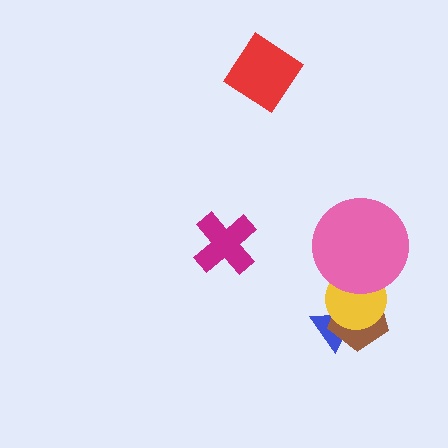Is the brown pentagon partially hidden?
Yes, it is partially covered by another shape.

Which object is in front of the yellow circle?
The pink circle is in front of the yellow circle.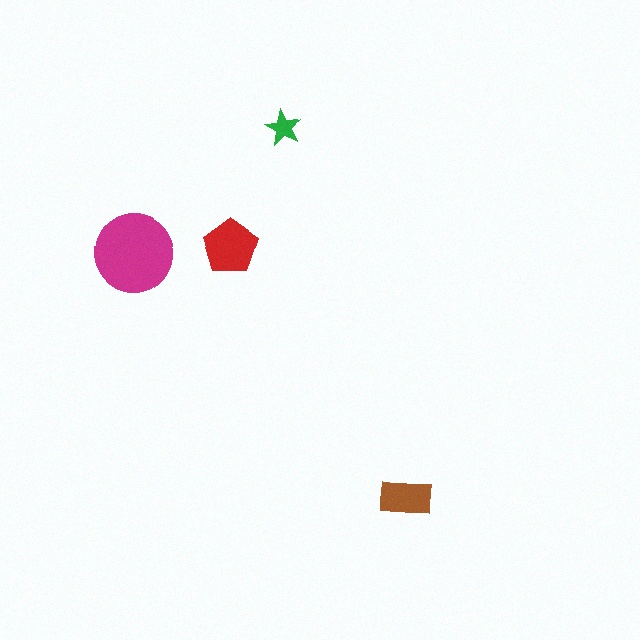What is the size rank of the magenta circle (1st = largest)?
1st.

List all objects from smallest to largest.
The green star, the brown rectangle, the red pentagon, the magenta circle.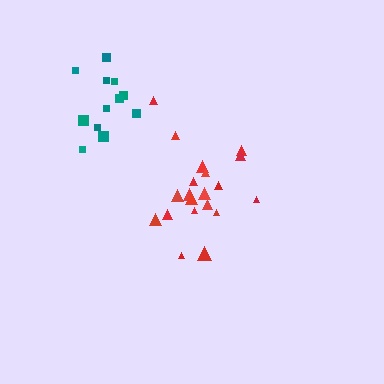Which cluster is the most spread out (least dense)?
Red.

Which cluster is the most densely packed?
Teal.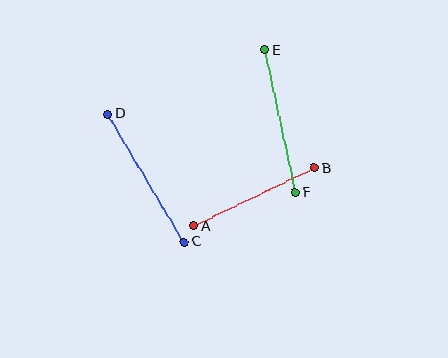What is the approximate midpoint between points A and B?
The midpoint is at approximately (254, 197) pixels.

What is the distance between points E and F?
The distance is approximately 146 pixels.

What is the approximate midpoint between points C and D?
The midpoint is at approximately (146, 178) pixels.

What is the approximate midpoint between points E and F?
The midpoint is at approximately (280, 121) pixels.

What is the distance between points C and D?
The distance is approximately 149 pixels.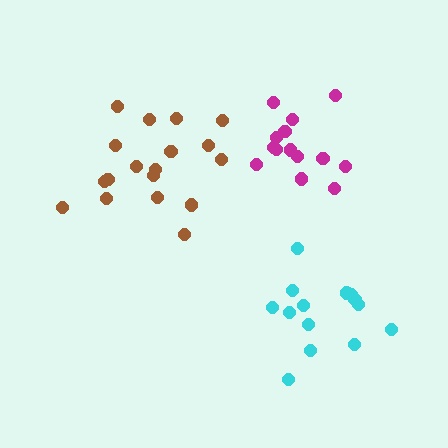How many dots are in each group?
Group 1: 18 dots, Group 2: 15 dots, Group 3: 14 dots (47 total).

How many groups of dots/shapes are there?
There are 3 groups.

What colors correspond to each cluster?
The clusters are colored: brown, cyan, magenta.